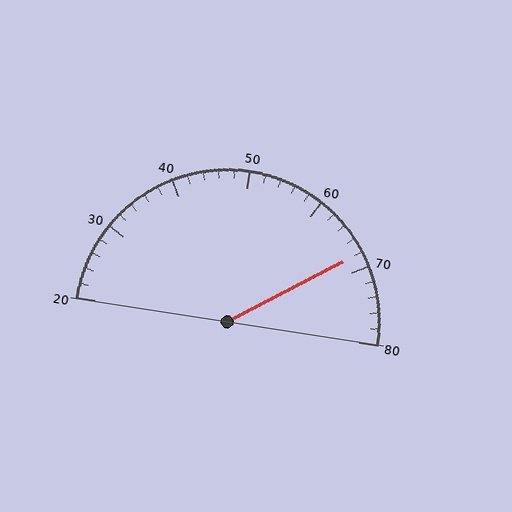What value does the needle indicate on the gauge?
The needle indicates approximately 68.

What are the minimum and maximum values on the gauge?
The gauge ranges from 20 to 80.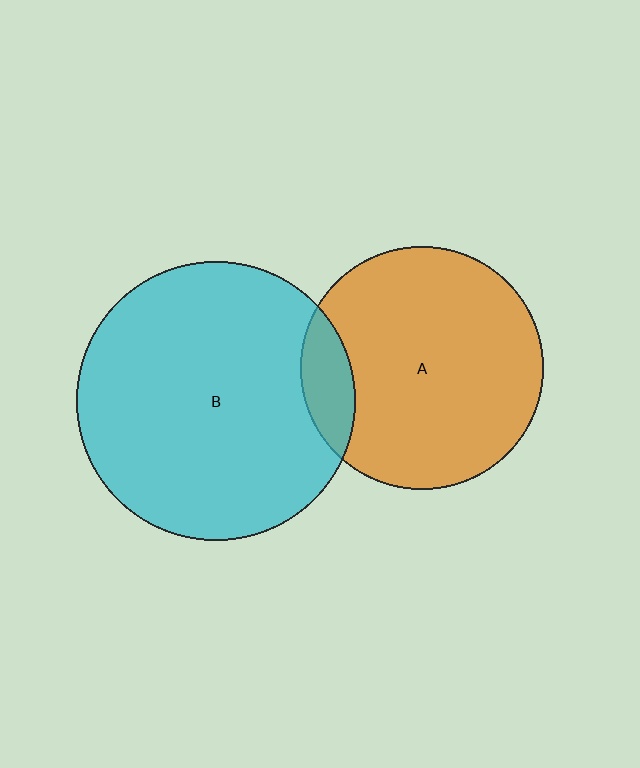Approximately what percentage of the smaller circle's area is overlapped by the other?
Approximately 10%.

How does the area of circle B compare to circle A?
Approximately 1.3 times.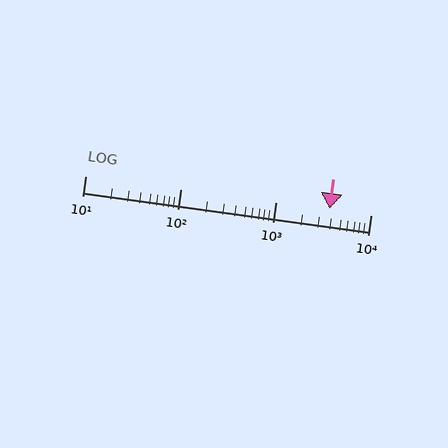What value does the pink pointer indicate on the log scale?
The pointer indicates approximately 3700.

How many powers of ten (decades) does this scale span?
The scale spans 3 decades, from 10 to 10000.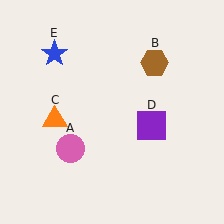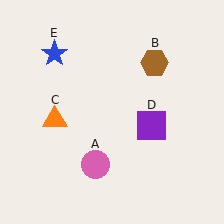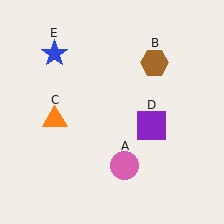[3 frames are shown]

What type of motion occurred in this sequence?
The pink circle (object A) rotated counterclockwise around the center of the scene.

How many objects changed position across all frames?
1 object changed position: pink circle (object A).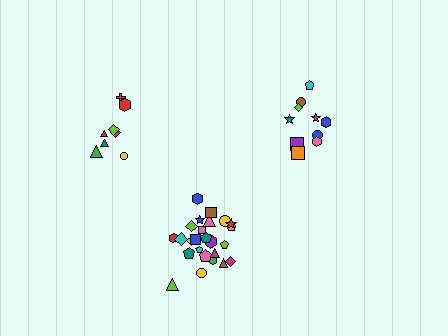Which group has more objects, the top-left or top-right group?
The top-right group.